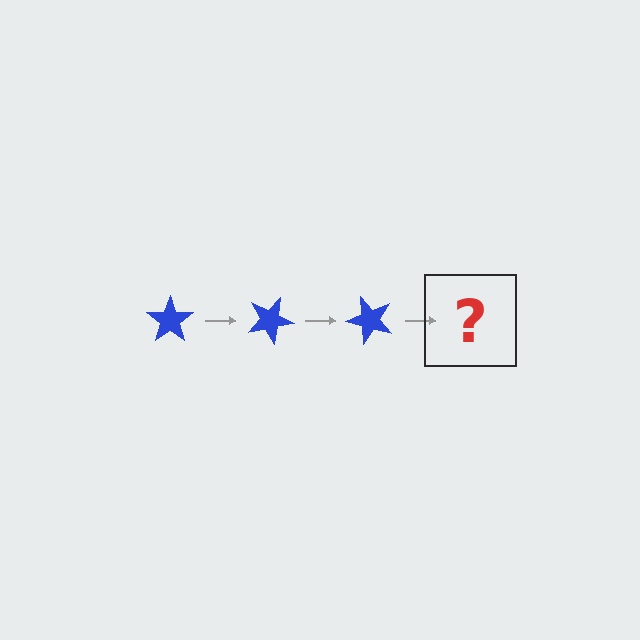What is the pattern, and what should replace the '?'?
The pattern is that the star rotates 25 degrees each step. The '?' should be a blue star rotated 75 degrees.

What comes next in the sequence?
The next element should be a blue star rotated 75 degrees.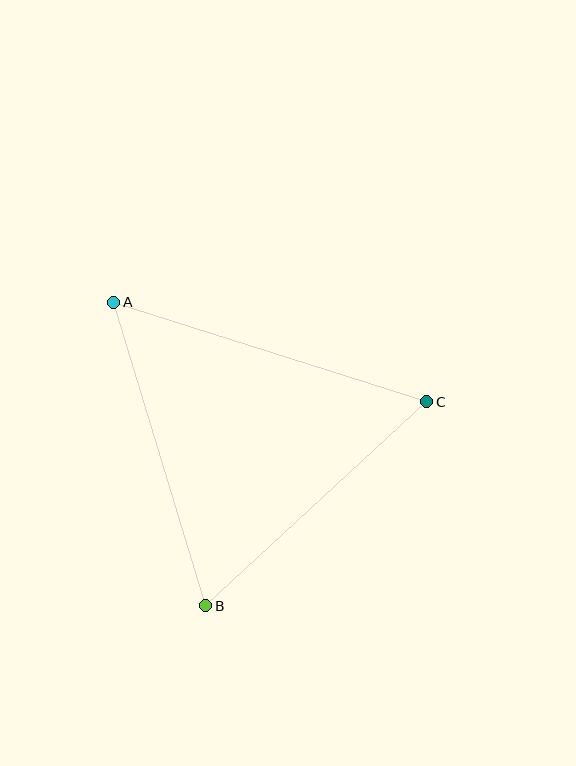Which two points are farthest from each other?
Points A and C are farthest from each other.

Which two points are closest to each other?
Points B and C are closest to each other.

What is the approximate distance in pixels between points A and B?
The distance between A and B is approximately 317 pixels.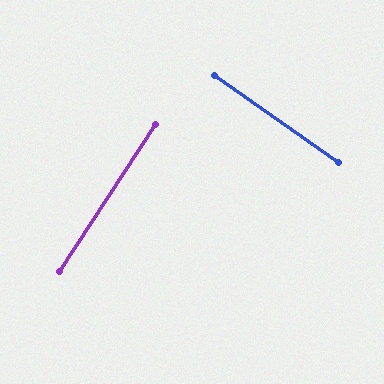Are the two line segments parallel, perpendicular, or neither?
Perpendicular — they meet at approximately 88°.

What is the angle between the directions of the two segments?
Approximately 88 degrees.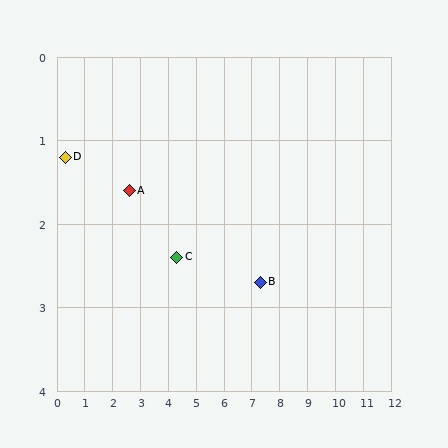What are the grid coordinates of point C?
Point C is at approximately (4.3, 2.4).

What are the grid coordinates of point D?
Point D is at approximately (0.3, 1.2).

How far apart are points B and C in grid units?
Points B and C are about 3.0 grid units apart.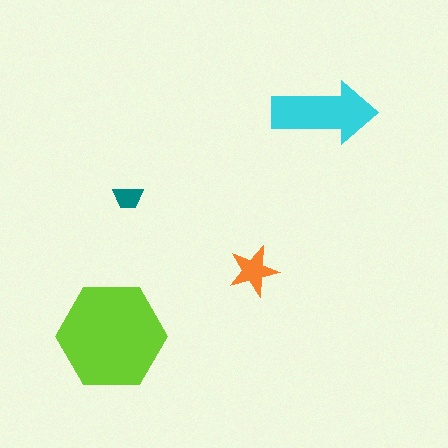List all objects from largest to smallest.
The lime hexagon, the cyan arrow, the orange star, the teal trapezoid.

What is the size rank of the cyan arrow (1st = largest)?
2nd.